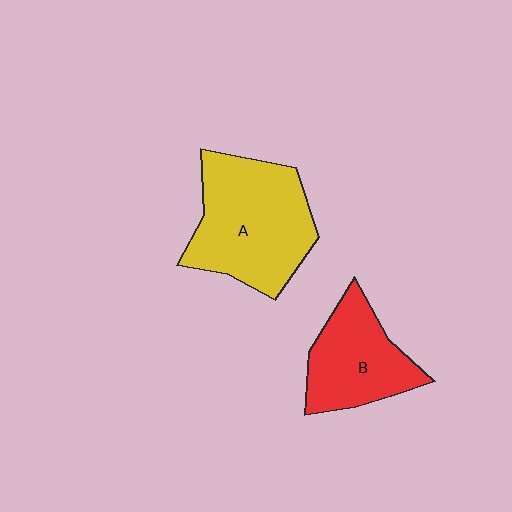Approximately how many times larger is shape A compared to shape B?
Approximately 1.5 times.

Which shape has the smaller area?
Shape B (red).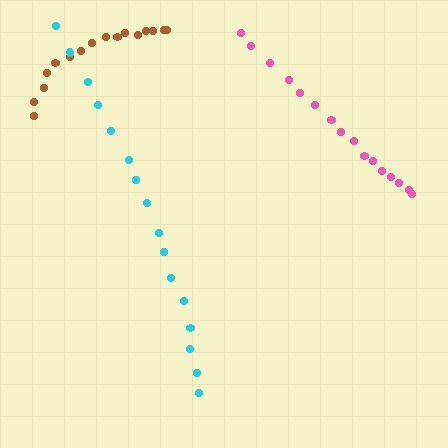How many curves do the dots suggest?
There are 3 distinct paths.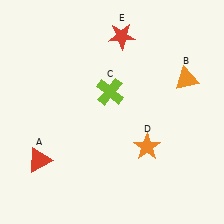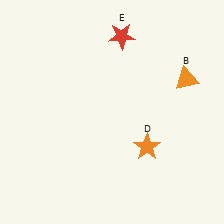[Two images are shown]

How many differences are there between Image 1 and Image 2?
There are 2 differences between the two images.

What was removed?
The red triangle (A), the lime cross (C) were removed in Image 2.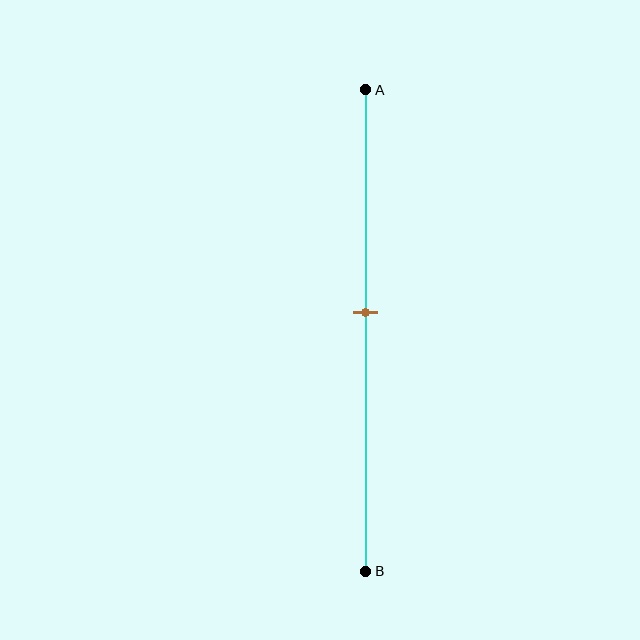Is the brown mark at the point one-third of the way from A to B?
No, the mark is at about 45% from A, not at the 33% one-third point.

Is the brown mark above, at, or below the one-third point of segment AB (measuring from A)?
The brown mark is below the one-third point of segment AB.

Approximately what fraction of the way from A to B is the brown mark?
The brown mark is approximately 45% of the way from A to B.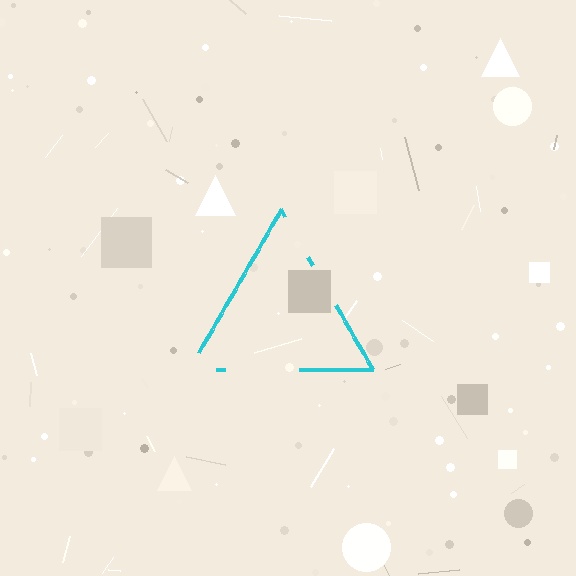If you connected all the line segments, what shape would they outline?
They would outline a triangle.